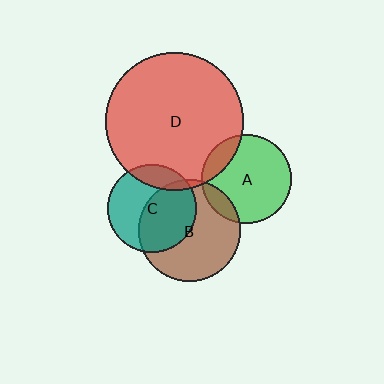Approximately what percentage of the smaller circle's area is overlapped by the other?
Approximately 15%.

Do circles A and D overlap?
Yes.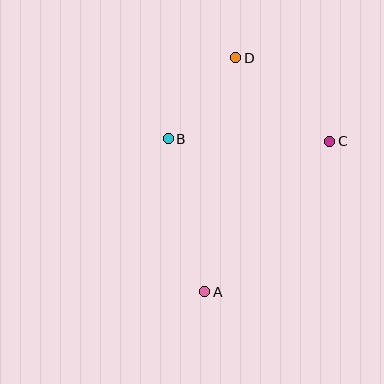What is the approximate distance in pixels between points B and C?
The distance between B and C is approximately 162 pixels.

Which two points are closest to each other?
Points B and D are closest to each other.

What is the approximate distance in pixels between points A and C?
The distance between A and C is approximately 196 pixels.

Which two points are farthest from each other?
Points A and D are farthest from each other.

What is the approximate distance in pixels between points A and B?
The distance between A and B is approximately 157 pixels.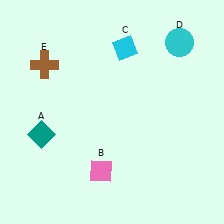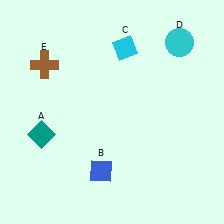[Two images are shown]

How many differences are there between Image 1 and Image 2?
There is 1 difference between the two images.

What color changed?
The diamond (B) changed from pink in Image 1 to blue in Image 2.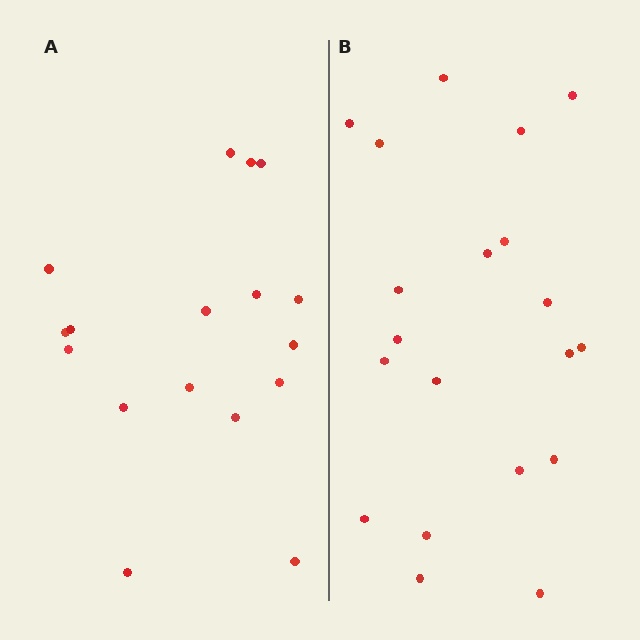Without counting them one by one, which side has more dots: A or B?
Region B (the right region) has more dots.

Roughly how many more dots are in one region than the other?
Region B has just a few more — roughly 2 or 3 more dots than region A.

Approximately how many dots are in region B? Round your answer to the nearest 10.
About 20 dots.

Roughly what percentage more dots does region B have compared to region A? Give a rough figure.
About 20% more.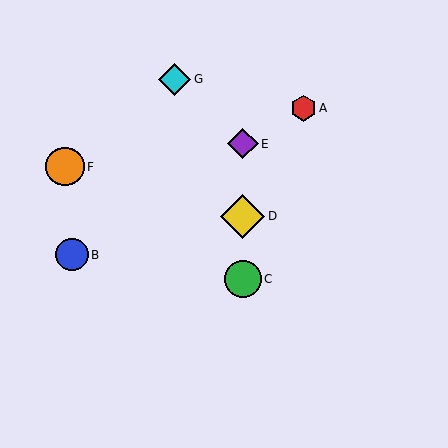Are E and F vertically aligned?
No, E is at x≈243 and F is at x≈65.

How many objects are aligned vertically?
3 objects (C, D, E) are aligned vertically.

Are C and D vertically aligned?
Yes, both are at x≈243.